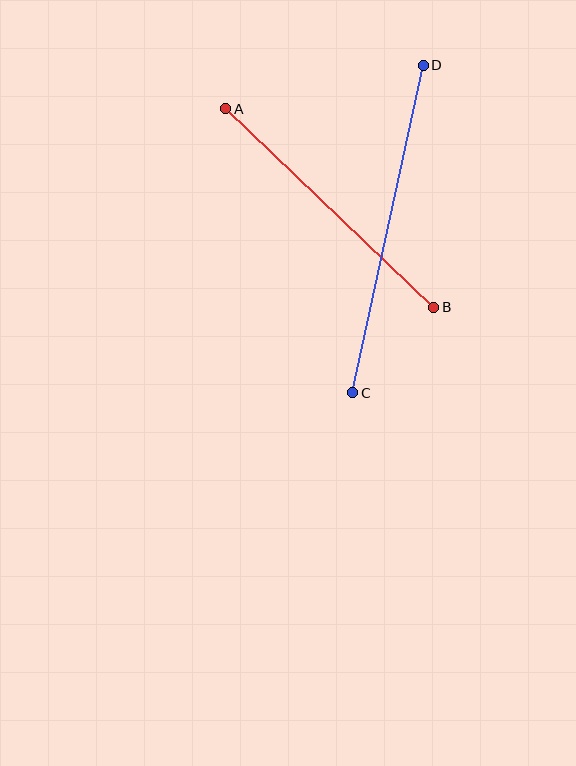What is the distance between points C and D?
The distance is approximately 335 pixels.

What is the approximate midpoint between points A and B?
The midpoint is at approximately (330, 208) pixels.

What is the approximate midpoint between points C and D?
The midpoint is at approximately (388, 229) pixels.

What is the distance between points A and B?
The distance is approximately 287 pixels.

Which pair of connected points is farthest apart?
Points C and D are farthest apart.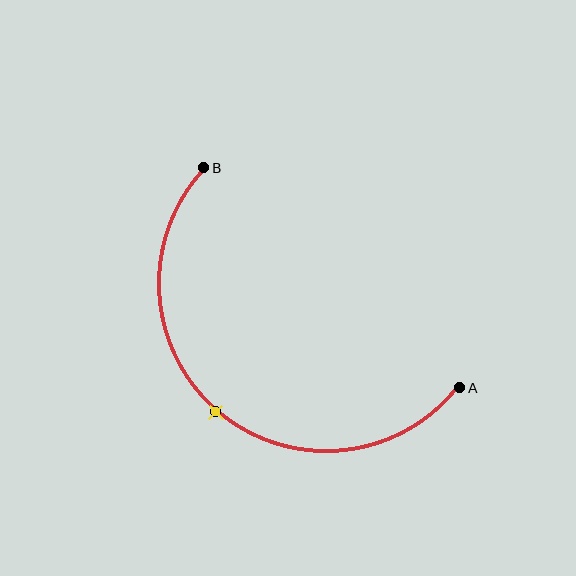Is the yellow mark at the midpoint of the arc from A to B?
Yes. The yellow mark lies on the arc at equal arc-length from both A and B — it is the arc midpoint.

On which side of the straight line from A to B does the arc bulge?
The arc bulges below and to the left of the straight line connecting A and B.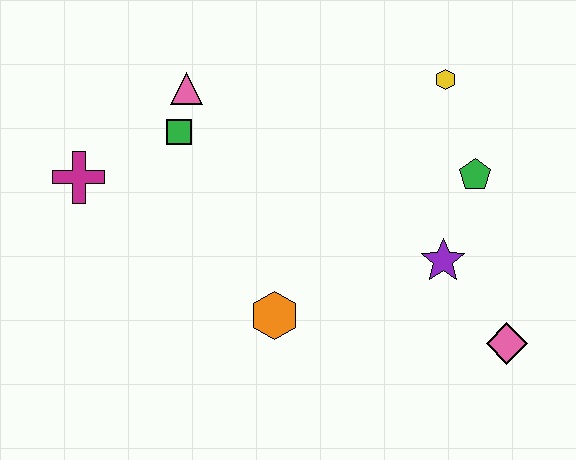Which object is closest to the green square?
The pink triangle is closest to the green square.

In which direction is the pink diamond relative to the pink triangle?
The pink diamond is to the right of the pink triangle.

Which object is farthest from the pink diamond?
The magenta cross is farthest from the pink diamond.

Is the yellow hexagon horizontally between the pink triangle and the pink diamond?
Yes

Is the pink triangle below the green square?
No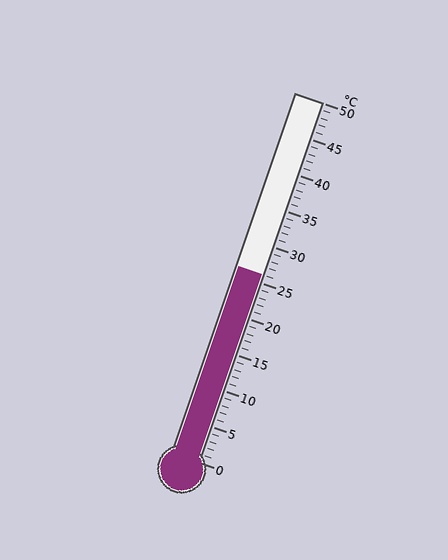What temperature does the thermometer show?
The thermometer shows approximately 26°C.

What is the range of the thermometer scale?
The thermometer scale ranges from 0°C to 50°C.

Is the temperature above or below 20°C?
The temperature is above 20°C.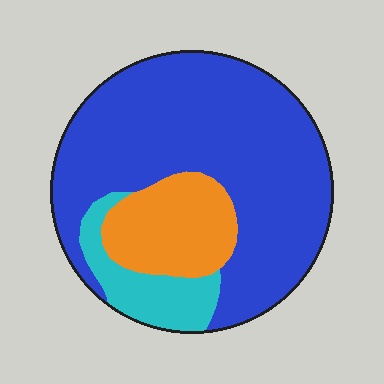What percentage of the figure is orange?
Orange takes up about one sixth (1/6) of the figure.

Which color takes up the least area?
Cyan, at roughly 10%.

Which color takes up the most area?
Blue, at roughly 70%.